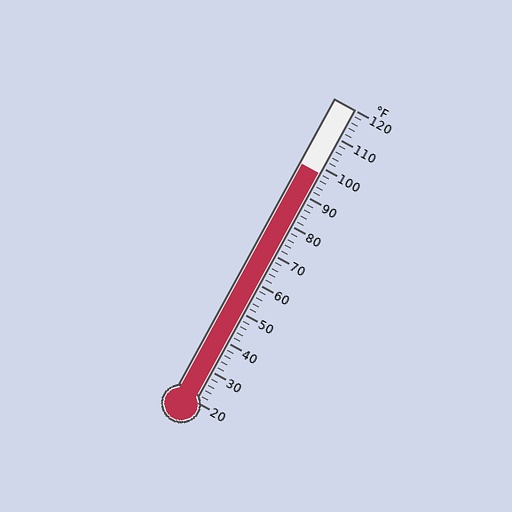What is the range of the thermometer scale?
The thermometer scale ranges from 20°F to 120°F.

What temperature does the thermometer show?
The thermometer shows approximately 98°F.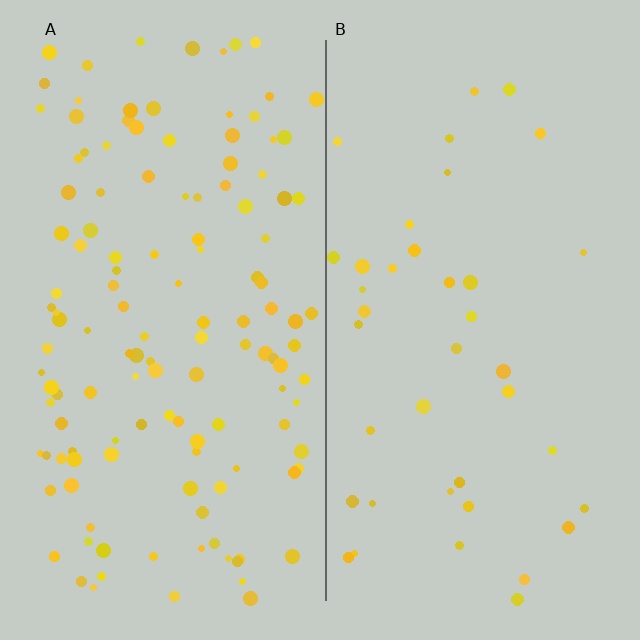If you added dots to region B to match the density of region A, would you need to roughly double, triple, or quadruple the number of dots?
Approximately triple.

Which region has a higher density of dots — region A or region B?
A (the left).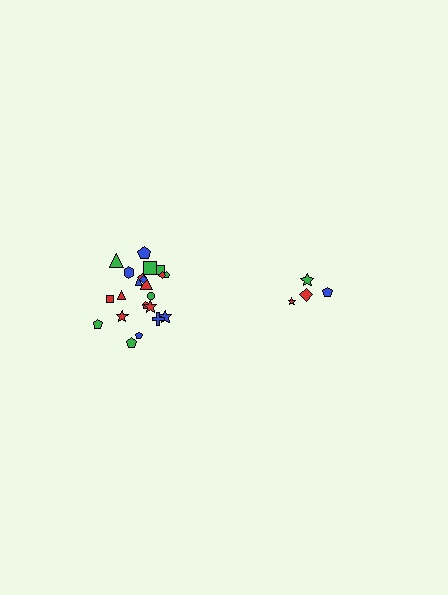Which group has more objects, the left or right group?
The left group.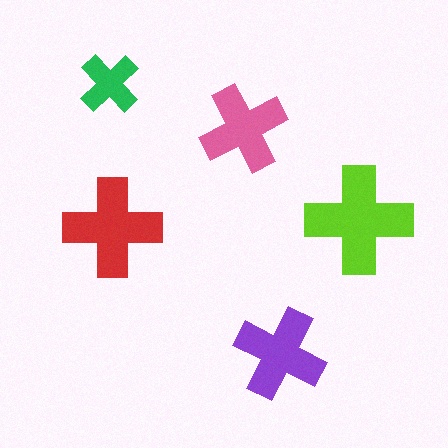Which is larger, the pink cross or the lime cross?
The lime one.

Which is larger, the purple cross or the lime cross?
The lime one.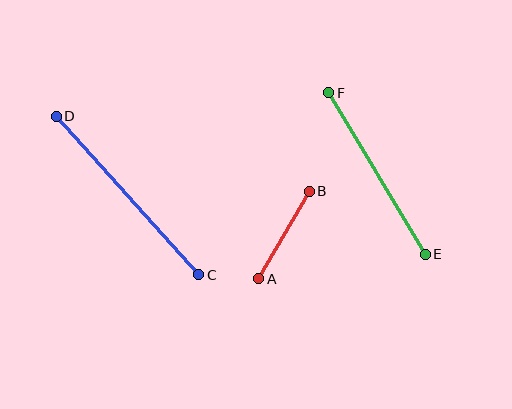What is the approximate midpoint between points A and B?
The midpoint is at approximately (284, 235) pixels.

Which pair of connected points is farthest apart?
Points C and D are farthest apart.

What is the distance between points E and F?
The distance is approximately 188 pixels.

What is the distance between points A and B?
The distance is approximately 101 pixels.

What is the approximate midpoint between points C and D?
The midpoint is at approximately (128, 196) pixels.